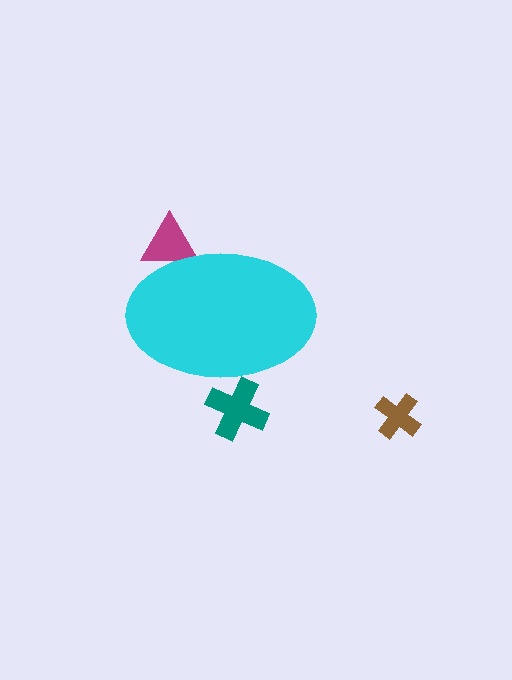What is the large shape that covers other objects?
A cyan ellipse.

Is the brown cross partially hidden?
No, the brown cross is fully visible.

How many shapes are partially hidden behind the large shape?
2 shapes are partially hidden.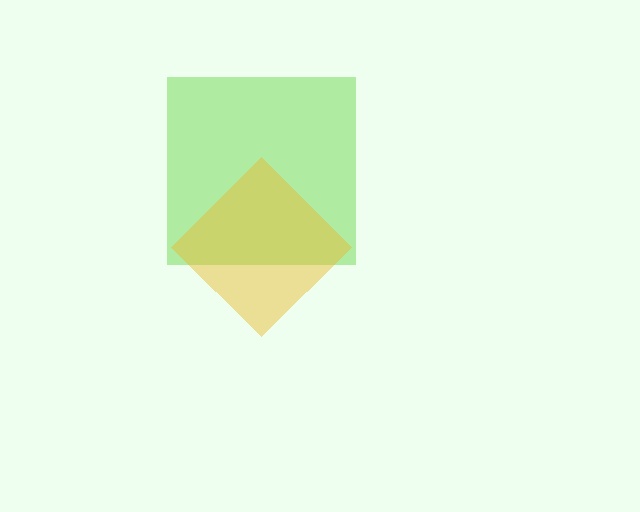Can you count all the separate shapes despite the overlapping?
Yes, there are 2 separate shapes.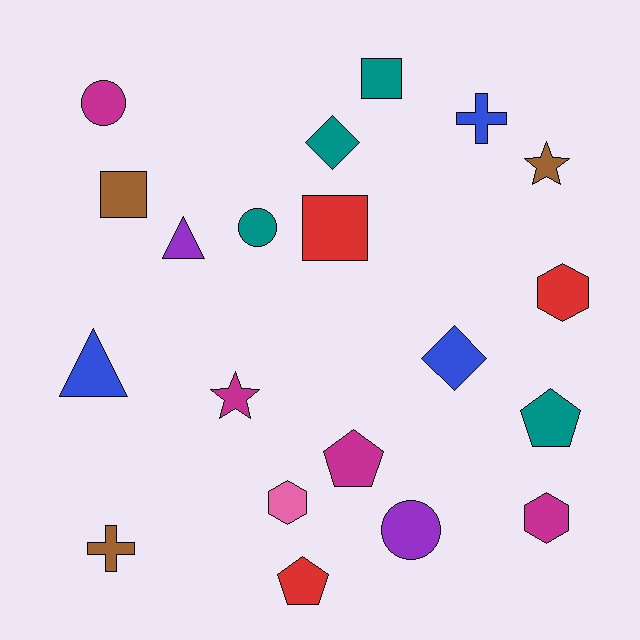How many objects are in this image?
There are 20 objects.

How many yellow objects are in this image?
There are no yellow objects.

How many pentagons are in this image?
There are 3 pentagons.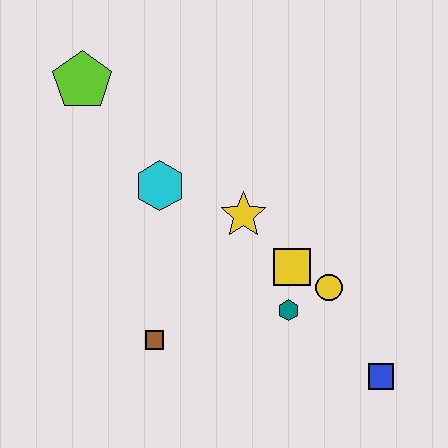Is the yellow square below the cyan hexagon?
Yes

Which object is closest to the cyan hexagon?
The yellow star is closest to the cyan hexagon.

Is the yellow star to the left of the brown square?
No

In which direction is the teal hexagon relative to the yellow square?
The teal hexagon is below the yellow square.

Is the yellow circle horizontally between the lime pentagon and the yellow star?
No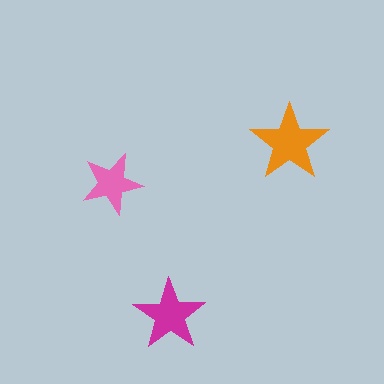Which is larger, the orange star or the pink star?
The orange one.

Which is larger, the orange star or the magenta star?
The orange one.